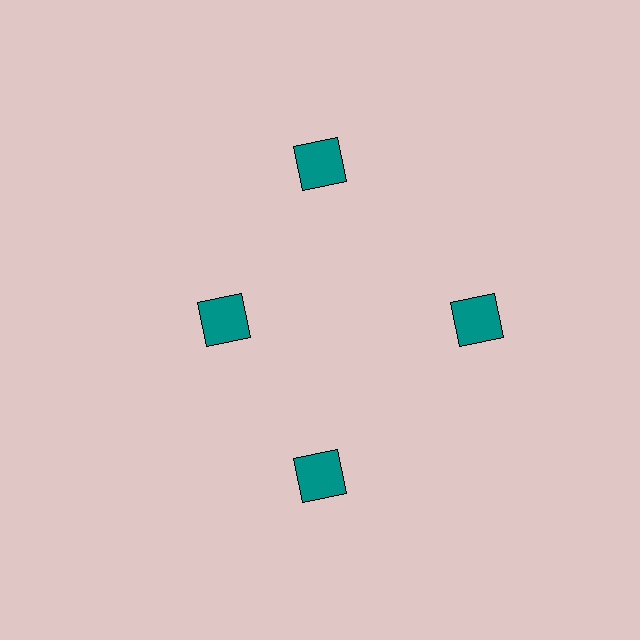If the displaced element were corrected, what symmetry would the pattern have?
It would have 4-fold rotational symmetry — the pattern would map onto itself every 90 degrees.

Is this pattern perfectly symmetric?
No. The 4 teal squares are arranged in a ring, but one element near the 9 o'clock position is pulled inward toward the center, breaking the 4-fold rotational symmetry.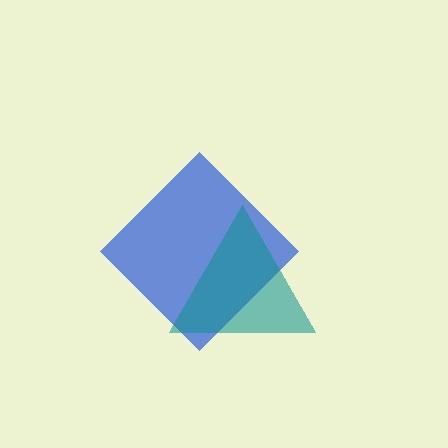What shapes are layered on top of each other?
The layered shapes are: a blue diamond, a teal triangle.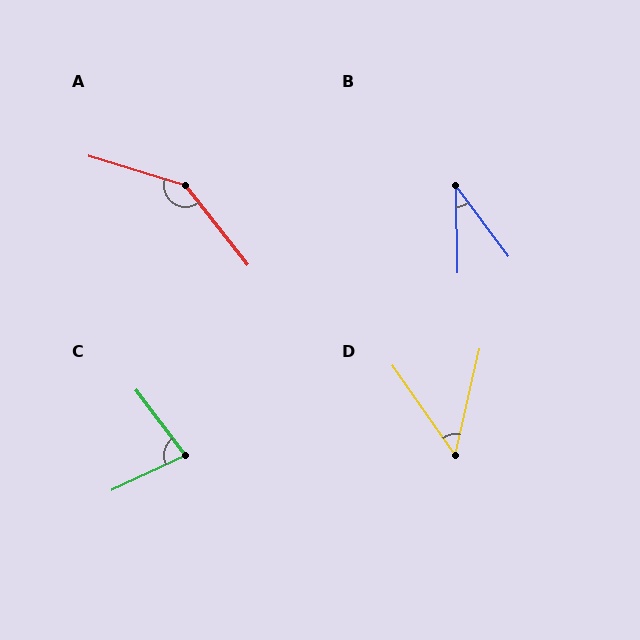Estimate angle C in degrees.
Approximately 78 degrees.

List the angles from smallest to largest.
B (35°), D (48°), C (78°), A (145°).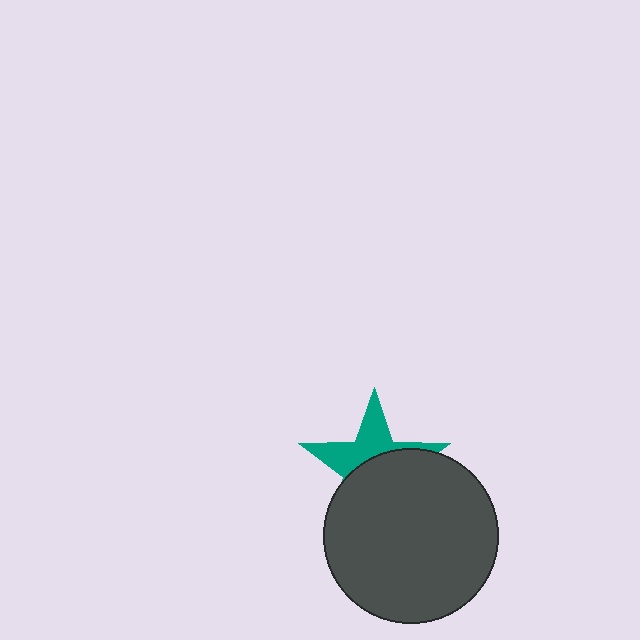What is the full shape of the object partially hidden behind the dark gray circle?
The partially hidden object is a teal star.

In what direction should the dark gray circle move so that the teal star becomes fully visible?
The dark gray circle should move down. That is the shortest direction to clear the overlap and leave the teal star fully visible.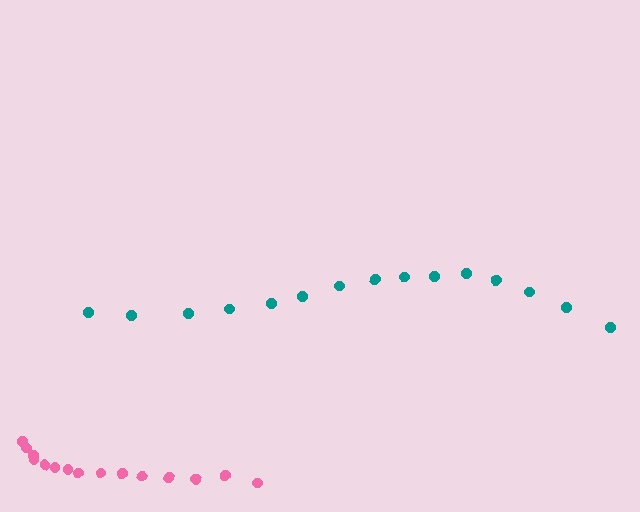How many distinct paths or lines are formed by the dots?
There are 2 distinct paths.